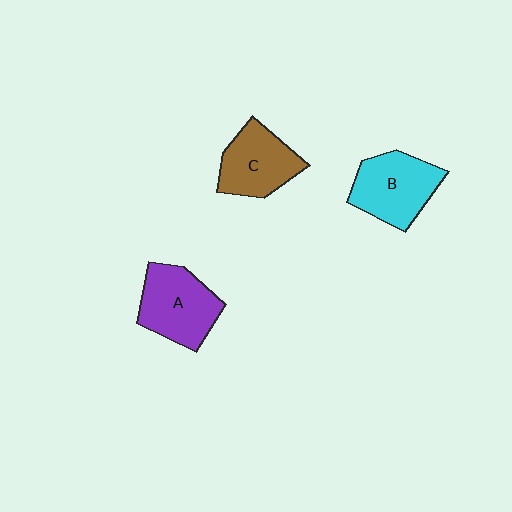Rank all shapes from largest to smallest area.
From largest to smallest: A (purple), B (cyan), C (brown).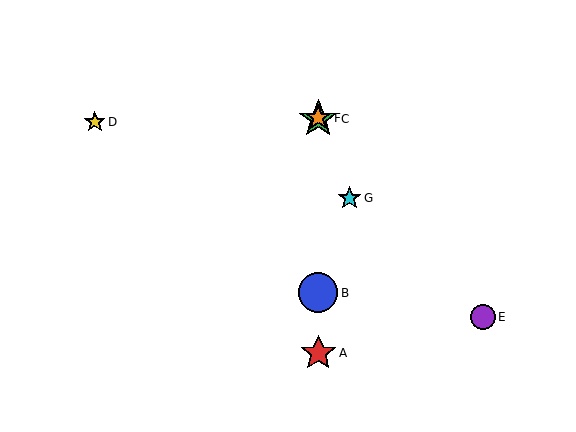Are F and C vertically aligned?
Yes, both are at x≈318.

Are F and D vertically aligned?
No, F is at x≈318 and D is at x≈95.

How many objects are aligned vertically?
4 objects (A, B, C, F) are aligned vertically.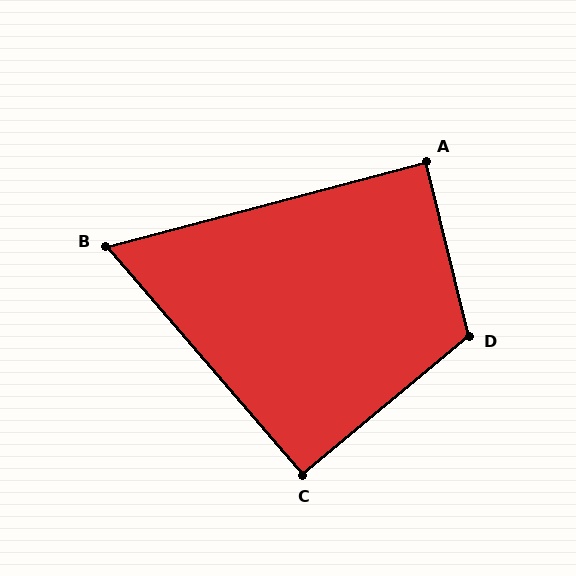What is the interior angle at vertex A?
Approximately 89 degrees (approximately right).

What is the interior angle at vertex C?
Approximately 91 degrees (approximately right).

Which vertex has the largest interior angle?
D, at approximately 116 degrees.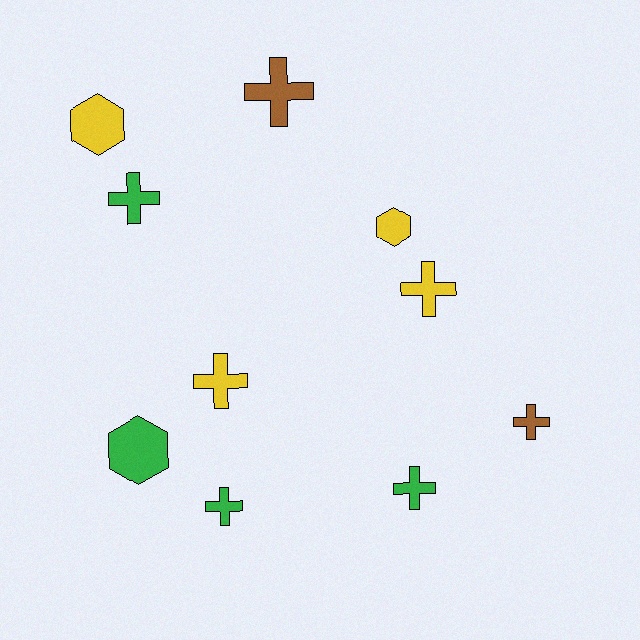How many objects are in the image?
There are 10 objects.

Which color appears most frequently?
Green, with 4 objects.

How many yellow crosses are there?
There are 2 yellow crosses.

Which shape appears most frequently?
Cross, with 7 objects.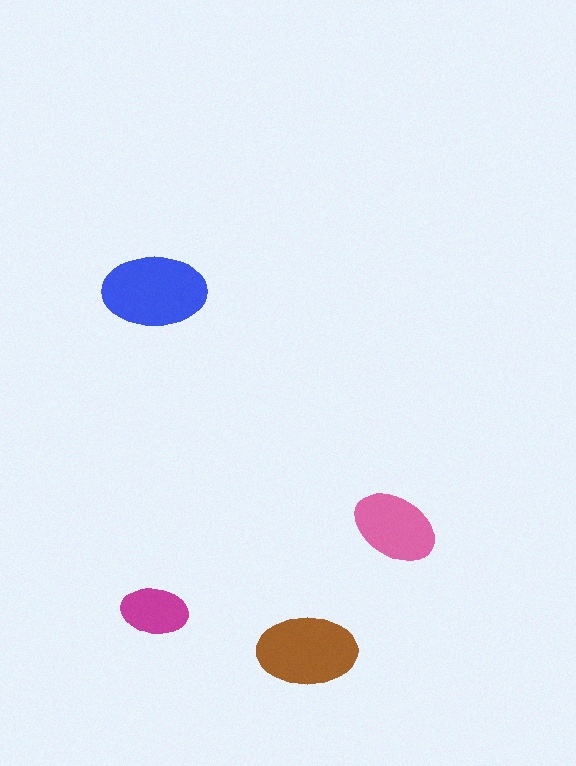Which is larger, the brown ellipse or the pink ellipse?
The brown one.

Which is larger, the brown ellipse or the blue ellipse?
The blue one.